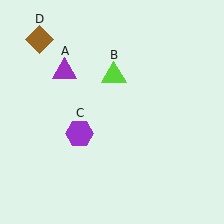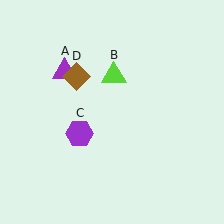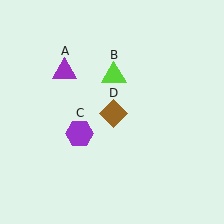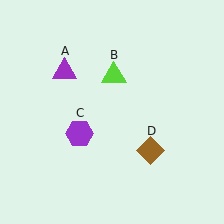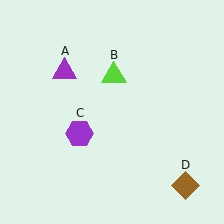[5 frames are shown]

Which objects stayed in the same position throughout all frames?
Purple triangle (object A) and lime triangle (object B) and purple hexagon (object C) remained stationary.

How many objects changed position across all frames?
1 object changed position: brown diamond (object D).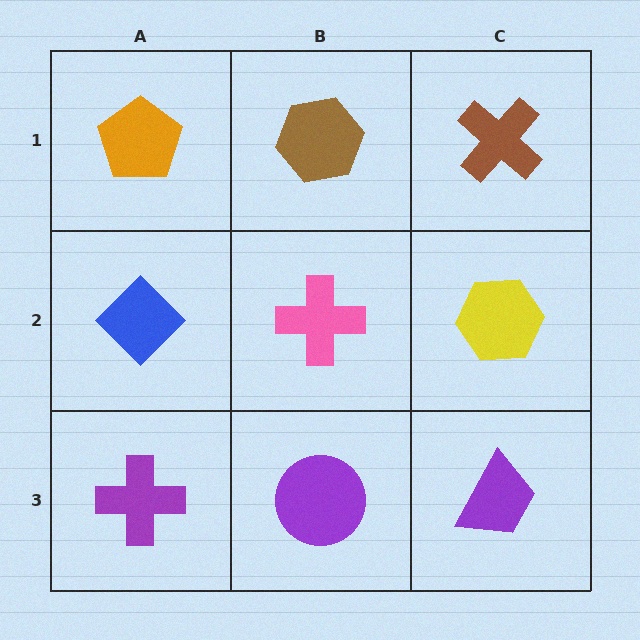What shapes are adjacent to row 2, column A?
An orange pentagon (row 1, column A), a purple cross (row 3, column A), a pink cross (row 2, column B).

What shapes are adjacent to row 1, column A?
A blue diamond (row 2, column A), a brown hexagon (row 1, column B).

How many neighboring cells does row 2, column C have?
3.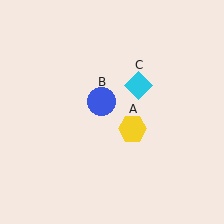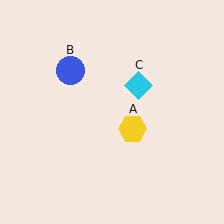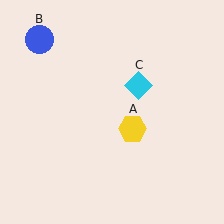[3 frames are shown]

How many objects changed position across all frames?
1 object changed position: blue circle (object B).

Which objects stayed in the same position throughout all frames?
Yellow hexagon (object A) and cyan diamond (object C) remained stationary.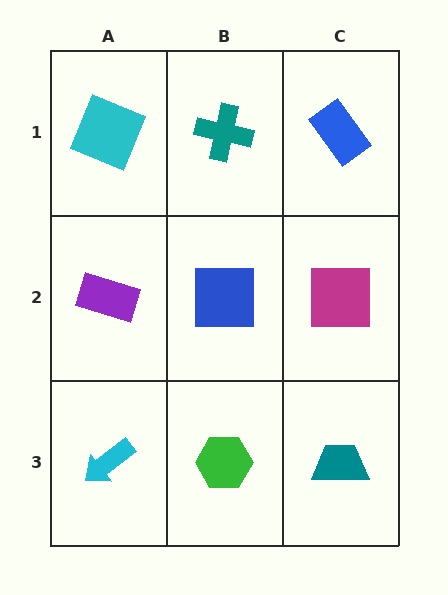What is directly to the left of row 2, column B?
A purple rectangle.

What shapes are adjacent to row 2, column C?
A blue rectangle (row 1, column C), a teal trapezoid (row 3, column C), a blue square (row 2, column B).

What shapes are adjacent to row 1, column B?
A blue square (row 2, column B), a cyan square (row 1, column A), a blue rectangle (row 1, column C).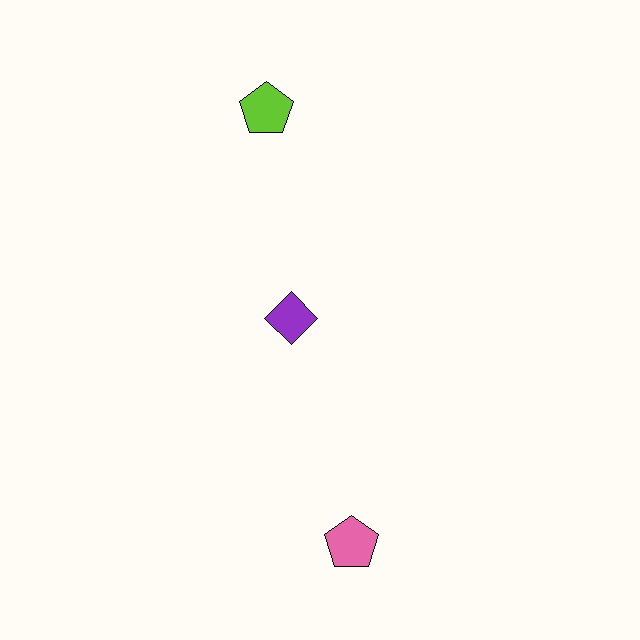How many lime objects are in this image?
There is 1 lime object.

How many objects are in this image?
There are 3 objects.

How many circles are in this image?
There are no circles.